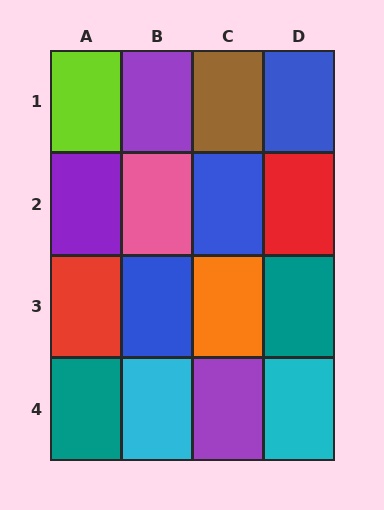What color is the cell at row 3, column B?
Blue.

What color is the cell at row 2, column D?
Red.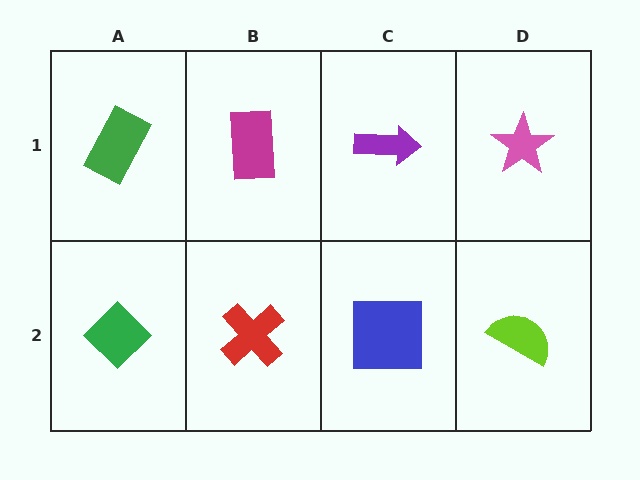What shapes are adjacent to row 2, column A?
A green rectangle (row 1, column A), a red cross (row 2, column B).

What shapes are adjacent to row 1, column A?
A green diamond (row 2, column A), a magenta rectangle (row 1, column B).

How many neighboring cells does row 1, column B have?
3.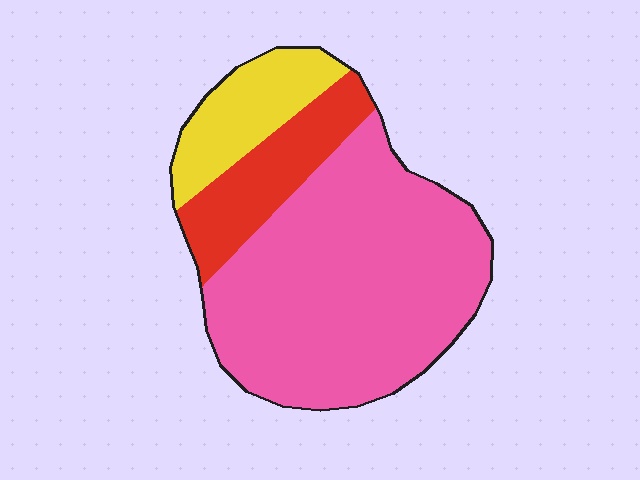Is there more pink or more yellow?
Pink.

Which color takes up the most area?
Pink, at roughly 65%.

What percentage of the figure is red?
Red covers roughly 15% of the figure.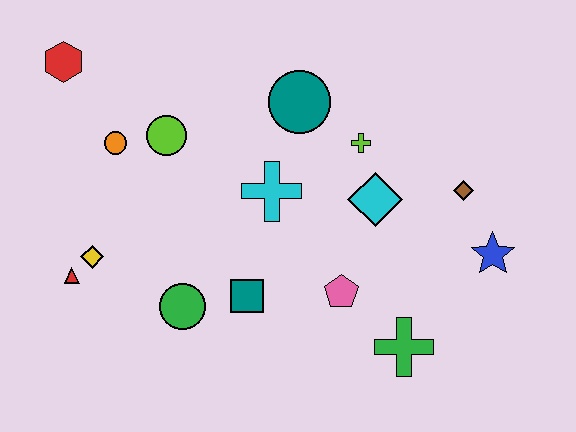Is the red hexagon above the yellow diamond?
Yes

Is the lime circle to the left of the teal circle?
Yes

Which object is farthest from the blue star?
The red hexagon is farthest from the blue star.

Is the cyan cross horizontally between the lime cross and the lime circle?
Yes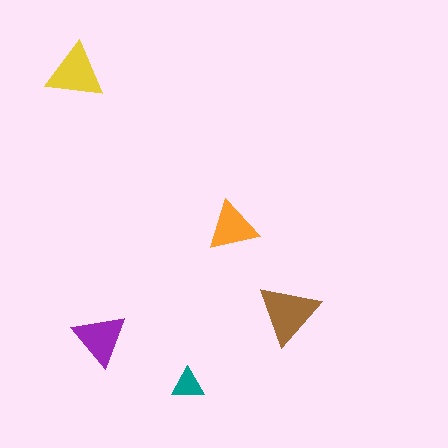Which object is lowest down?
The teal triangle is bottommost.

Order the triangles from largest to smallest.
the brown one, the yellow one, the purple one, the orange one, the teal one.